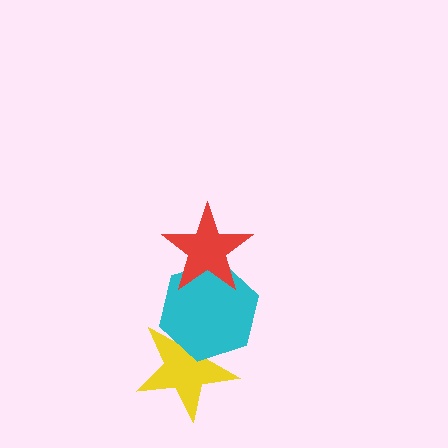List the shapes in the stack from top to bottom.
From top to bottom: the red star, the cyan hexagon, the yellow star.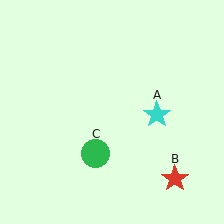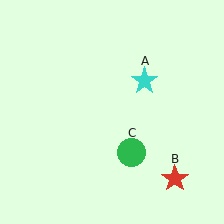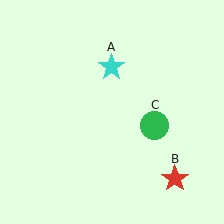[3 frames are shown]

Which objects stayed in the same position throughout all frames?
Red star (object B) remained stationary.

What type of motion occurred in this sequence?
The cyan star (object A), green circle (object C) rotated counterclockwise around the center of the scene.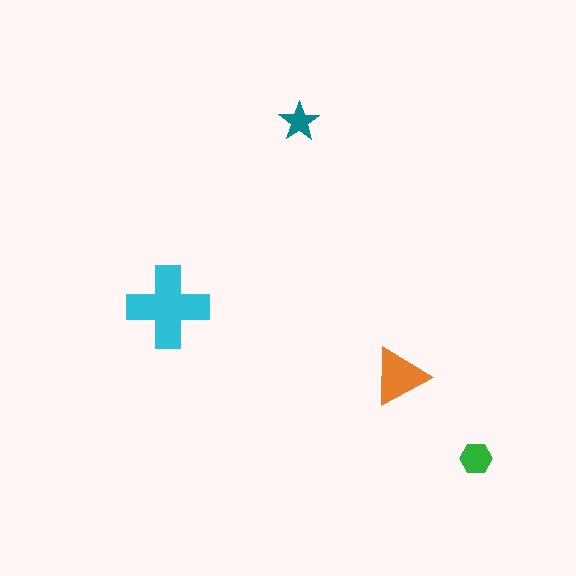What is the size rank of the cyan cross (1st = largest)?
1st.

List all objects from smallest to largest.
The teal star, the green hexagon, the orange triangle, the cyan cross.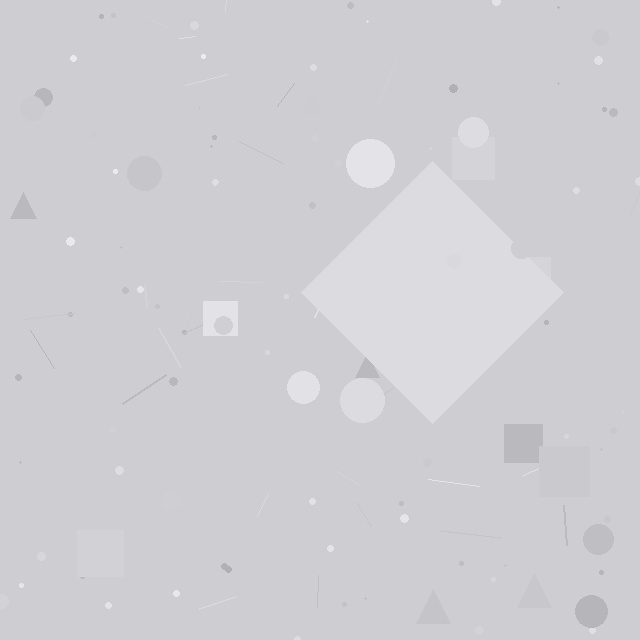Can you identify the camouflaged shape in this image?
The camouflaged shape is a diamond.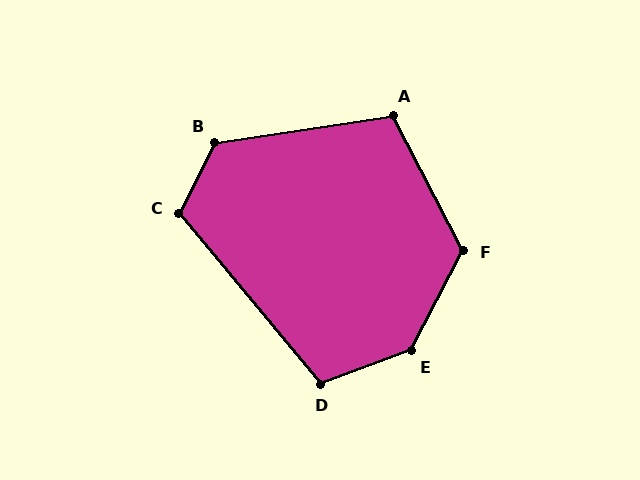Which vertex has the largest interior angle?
E, at approximately 137 degrees.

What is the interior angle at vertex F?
Approximately 125 degrees (obtuse).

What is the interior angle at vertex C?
Approximately 113 degrees (obtuse).